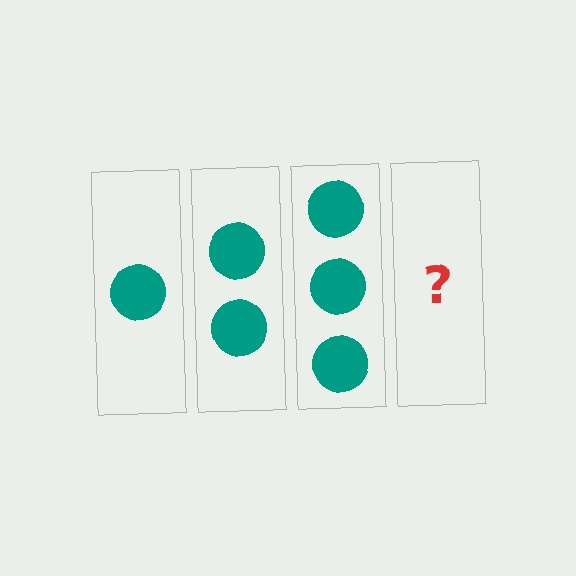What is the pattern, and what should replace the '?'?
The pattern is that each step adds one more circle. The '?' should be 4 circles.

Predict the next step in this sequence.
The next step is 4 circles.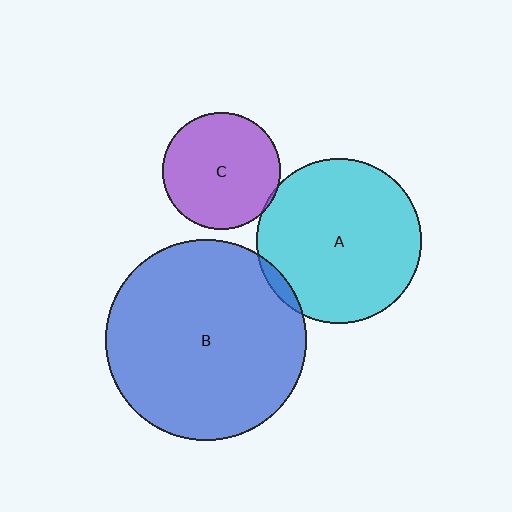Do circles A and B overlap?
Yes.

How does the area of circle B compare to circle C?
Approximately 2.9 times.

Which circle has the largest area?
Circle B (blue).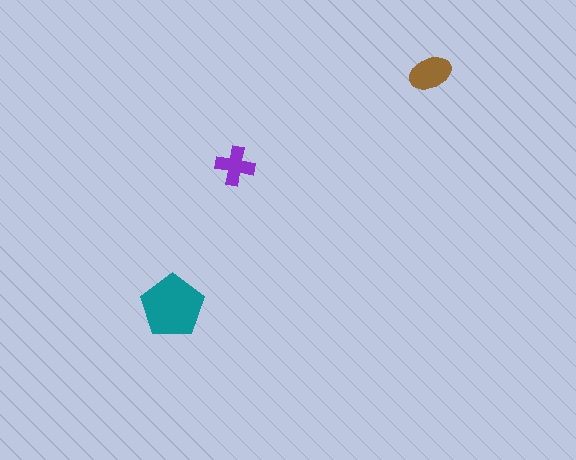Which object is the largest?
The teal pentagon.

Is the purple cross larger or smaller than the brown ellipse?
Smaller.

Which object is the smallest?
The purple cross.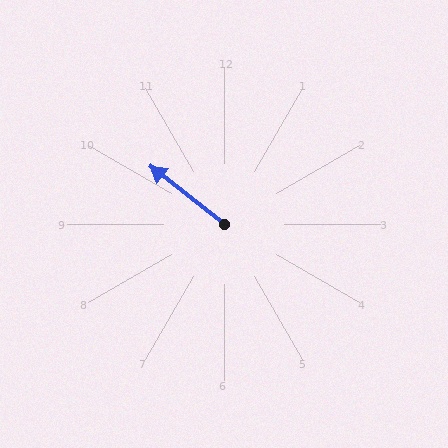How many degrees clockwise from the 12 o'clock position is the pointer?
Approximately 308 degrees.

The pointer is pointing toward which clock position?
Roughly 10 o'clock.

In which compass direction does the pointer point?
Northwest.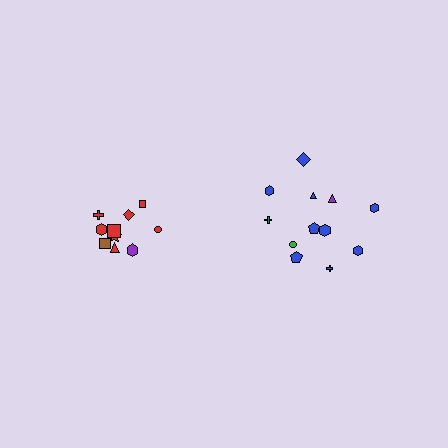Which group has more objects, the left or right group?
The right group.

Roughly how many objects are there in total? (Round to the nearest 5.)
Roughly 20 objects in total.